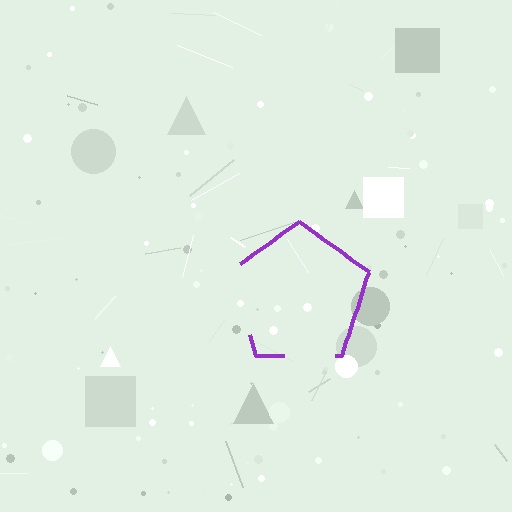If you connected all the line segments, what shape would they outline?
They would outline a pentagon.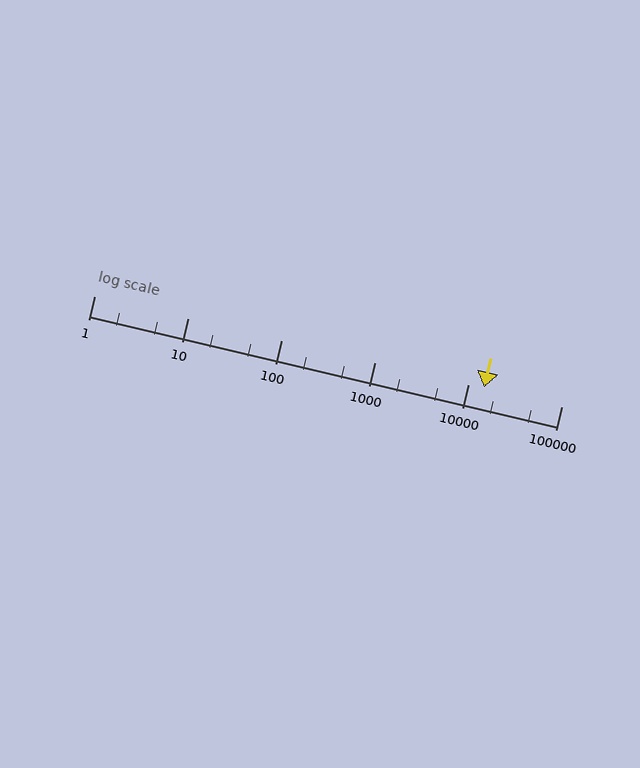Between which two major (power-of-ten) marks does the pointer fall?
The pointer is between 10000 and 100000.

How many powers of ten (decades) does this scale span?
The scale spans 5 decades, from 1 to 100000.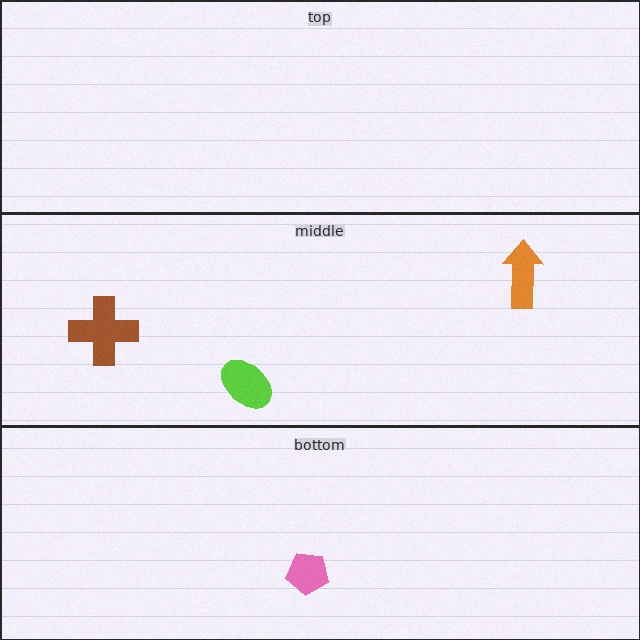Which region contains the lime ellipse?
The middle region.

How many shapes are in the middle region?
3.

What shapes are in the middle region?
The orange arrow, the brown cross, the lime ellipse.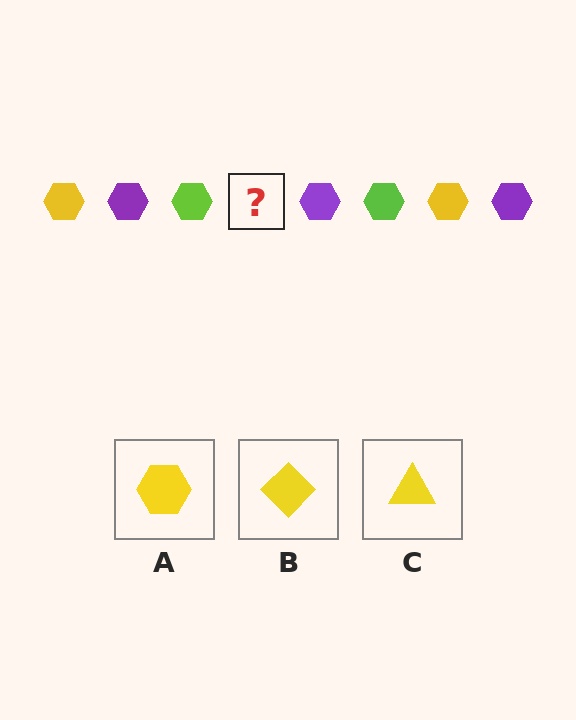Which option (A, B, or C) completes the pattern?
A.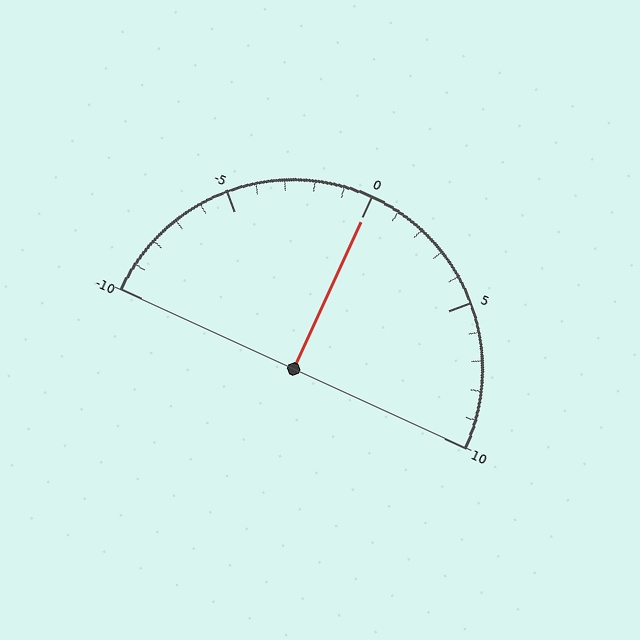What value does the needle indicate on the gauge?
The needle indicates approximately 0.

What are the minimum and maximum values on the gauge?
The gauge ranges from -10 to 10.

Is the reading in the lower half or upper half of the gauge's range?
The reading is in the upper half of the range (-10 to 10).